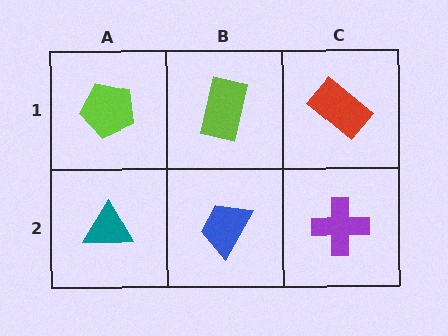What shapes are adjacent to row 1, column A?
A teal triangle (row 2, column A), a lime rectangle (row 1, column B).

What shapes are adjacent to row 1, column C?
A purple cross (row 2, column C), a lime rectangle (row 1, column B).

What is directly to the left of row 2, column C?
A blue trapezoid.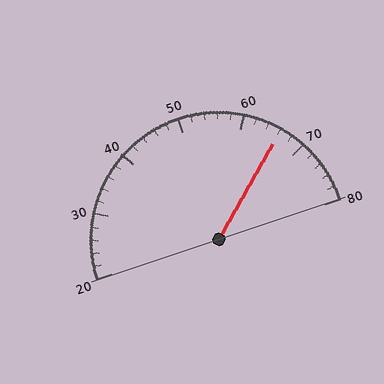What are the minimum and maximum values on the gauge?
The gauge ranges from 20 to 80.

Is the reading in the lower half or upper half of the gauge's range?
The reading is in the upper half of the range (20 to 80).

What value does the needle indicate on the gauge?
The needle indicates approximately 66.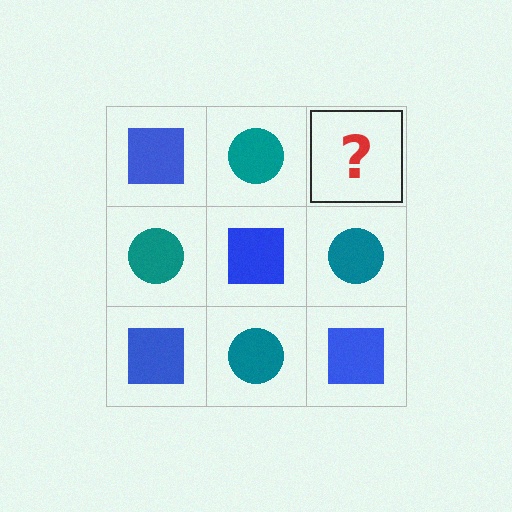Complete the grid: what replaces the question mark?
The question mark should be replaced with a blue square.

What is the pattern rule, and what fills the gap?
The rule is that it alternates blue square and teal circle in a checkerboard pattern. The gap should be filled with a blue square.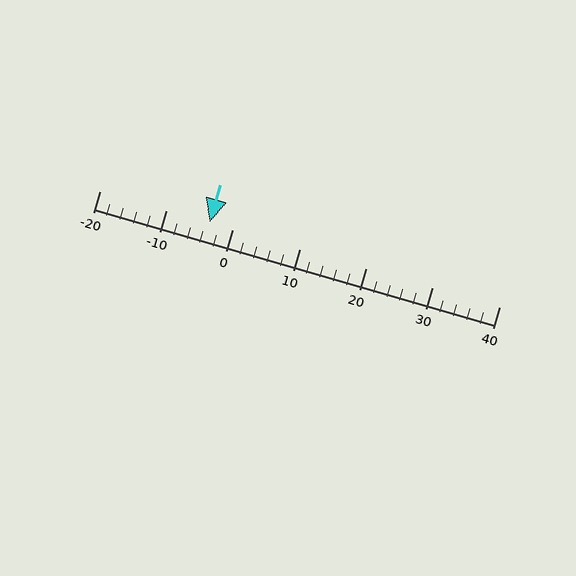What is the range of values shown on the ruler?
The ruler shows values from -20 to 40.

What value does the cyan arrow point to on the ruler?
The cyan arrow points to approximately -4.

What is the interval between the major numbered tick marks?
The major tick marks are spaced 10 units apart.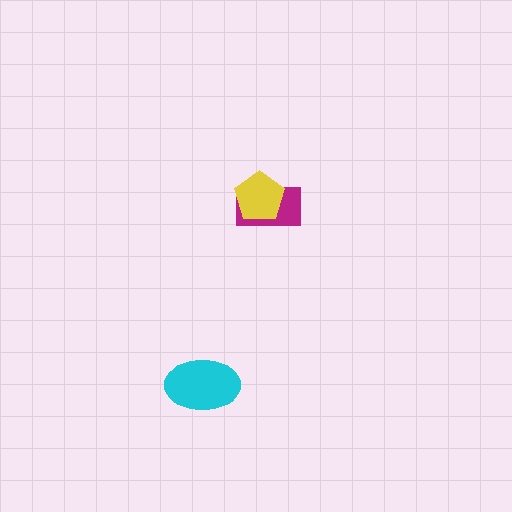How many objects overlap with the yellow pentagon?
1 object overlaps with the yellow pentagon.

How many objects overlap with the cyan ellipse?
0 objects overlap with the cyan ellipse.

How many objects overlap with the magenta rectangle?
1 object overlaps with the magenta rectangle.